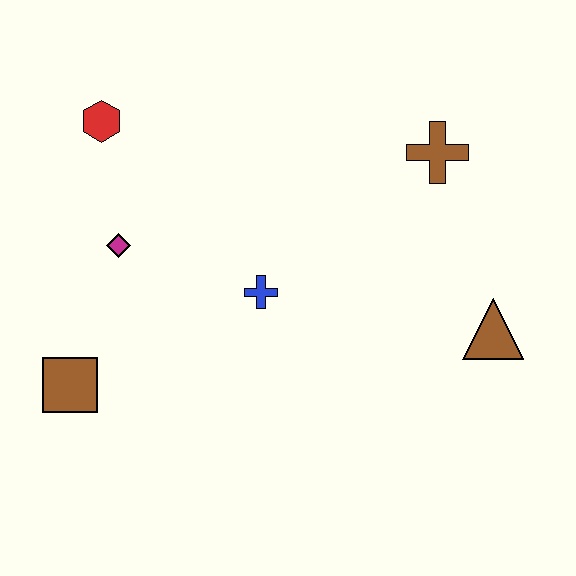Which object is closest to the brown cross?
The brown triangle is closest to the brown cross.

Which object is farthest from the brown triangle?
The red hexagon is farthest from the brown triangle.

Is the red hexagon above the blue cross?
Yes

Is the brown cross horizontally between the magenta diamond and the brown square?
No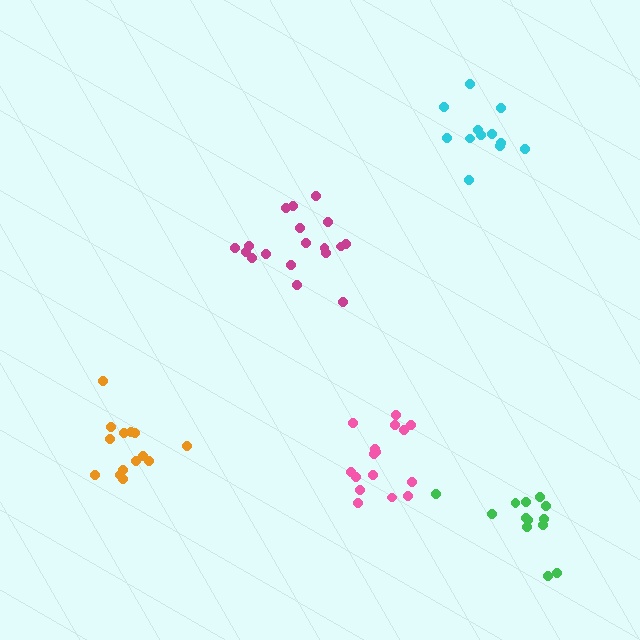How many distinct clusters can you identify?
There are 5 distinct clusters.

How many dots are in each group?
Group 1: 14 dots, Group 2: 12 dots, Group 3: 18 dots, Group 4: 13 dots, Group 5: 16 dots (73 total).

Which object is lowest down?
The green cluster is bottommost.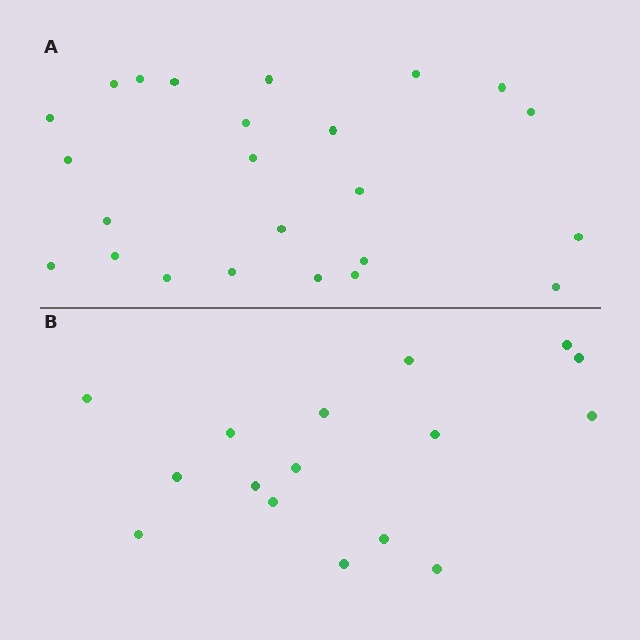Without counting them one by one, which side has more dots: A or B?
Region A (the top region) has more dots.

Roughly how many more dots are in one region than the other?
Region A has roughly 8 or so more dots than region B.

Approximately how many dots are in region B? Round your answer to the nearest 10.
About 20 dots. (The exact count is 16, which rounds to 20.)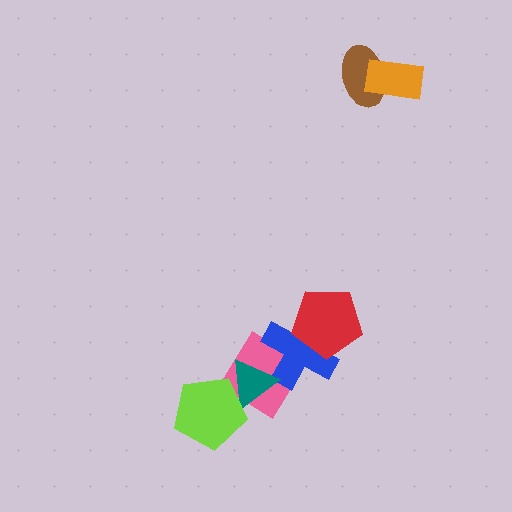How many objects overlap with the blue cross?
3 objects overlap with the blue cross.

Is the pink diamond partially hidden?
Yes, it is partially covered by another shape.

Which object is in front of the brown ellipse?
The orange rectangle is in front of the brown ellipse.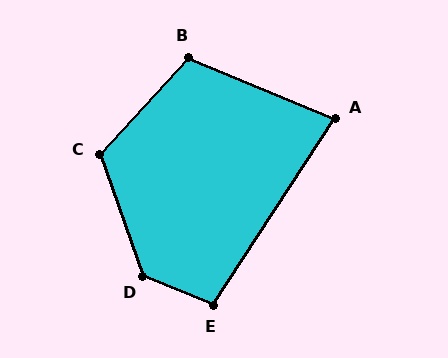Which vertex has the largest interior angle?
D, at approximately 132 degrees.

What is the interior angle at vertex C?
Approximately 118 degrees (obtuse).